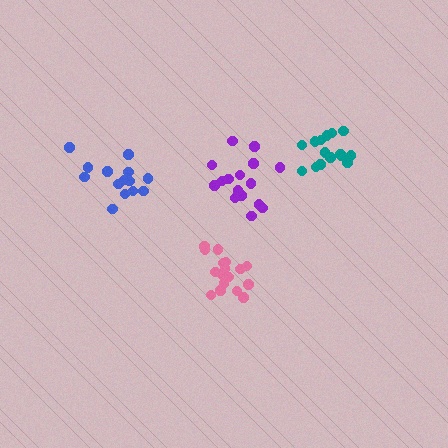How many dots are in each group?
Group 1: 15 dots, Group 2: 16 dots, Group 3: 17 dots, Group 4: 15 dots (63 total).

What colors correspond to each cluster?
The clusters are colored: teal, purple, pink, blue.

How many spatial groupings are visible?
There are 4 spatial groupings.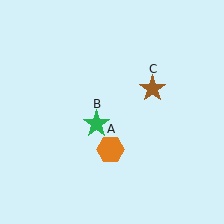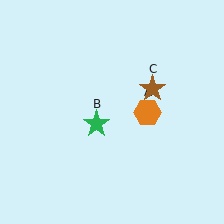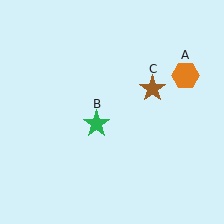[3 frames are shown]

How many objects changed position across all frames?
1 object changed position: orange hexagon (object A).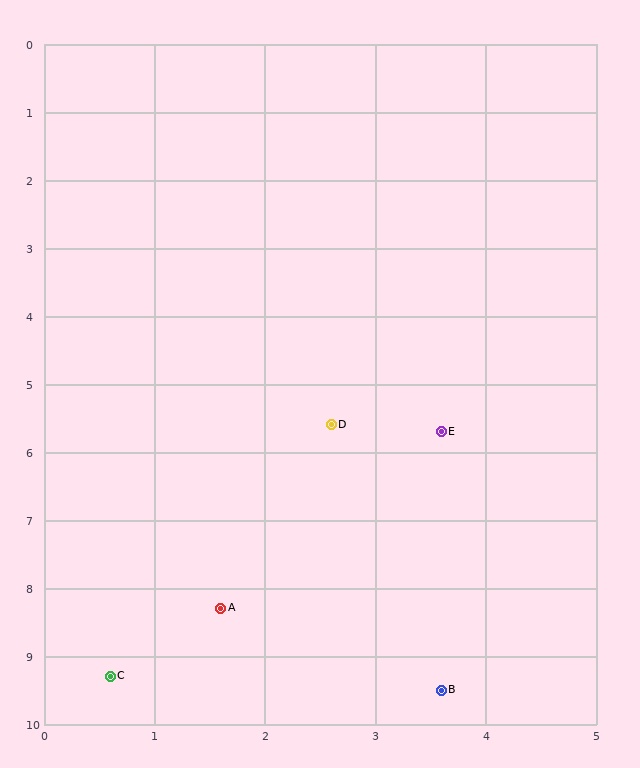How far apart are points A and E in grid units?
Points A and E are about 3.3 grid units apart.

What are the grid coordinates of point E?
Point E is at approximately (3.6, 5.7).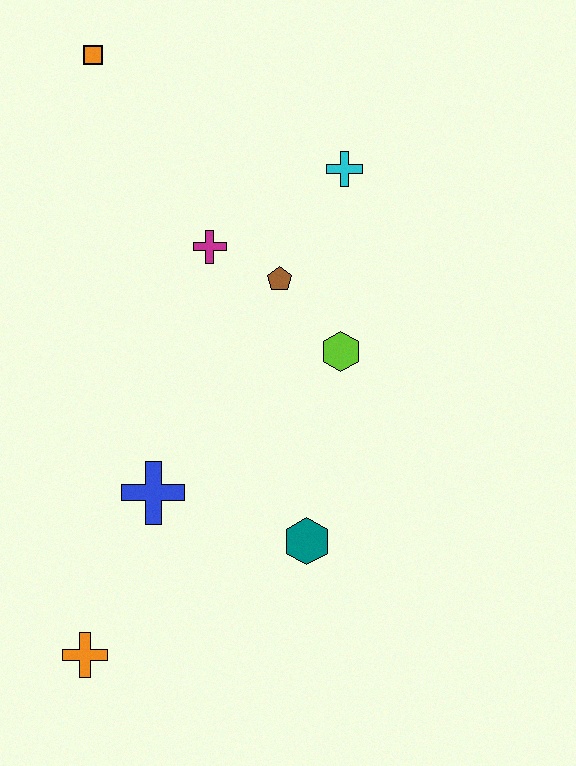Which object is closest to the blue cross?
The teal hexagon is closest to the blue cross.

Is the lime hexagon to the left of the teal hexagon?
No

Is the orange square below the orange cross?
No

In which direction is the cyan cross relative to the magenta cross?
The cyan cross is to the right of the magenta cross.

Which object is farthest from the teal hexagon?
The orange square is farthest from the teal hexagon.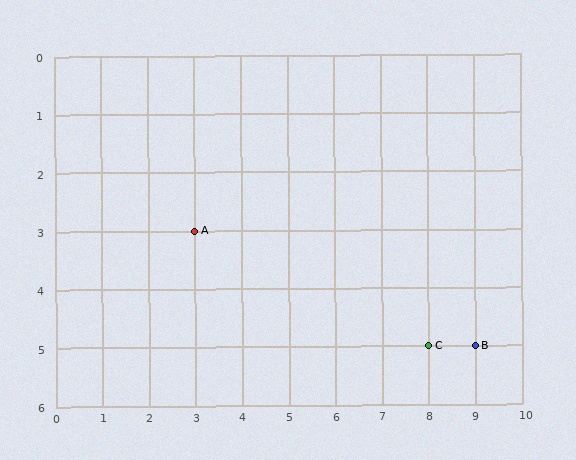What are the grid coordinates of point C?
Point C is at grid coordinates (8, 5).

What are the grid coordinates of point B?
Point B is at grid coordinates (9, 5).